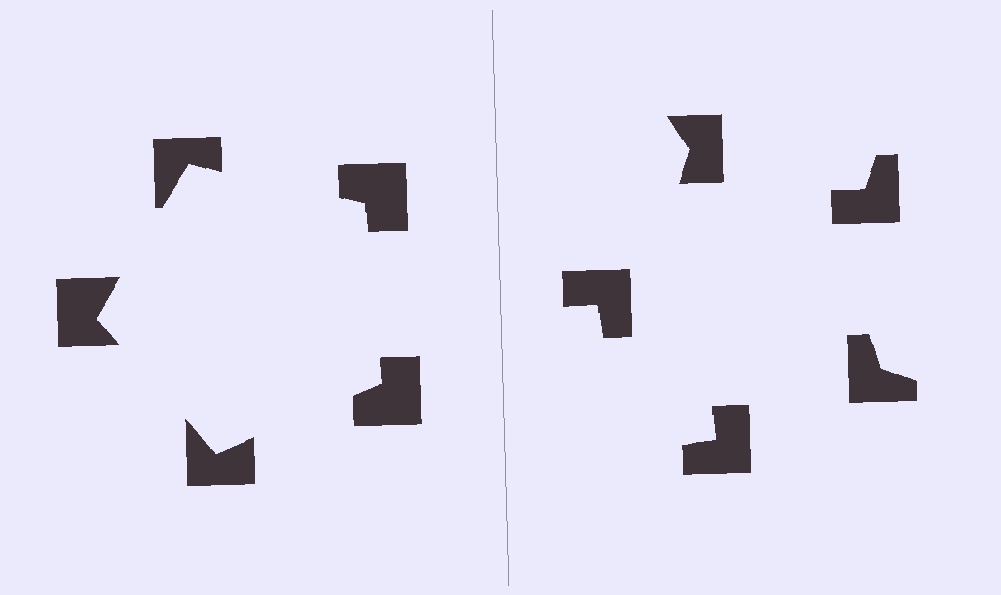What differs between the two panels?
The notched squares are positioned identically on both sides; only the wedge orientations differ. On the left they align to a pentagon; on the right they are misaligned.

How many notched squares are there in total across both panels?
10 — 5 on each side.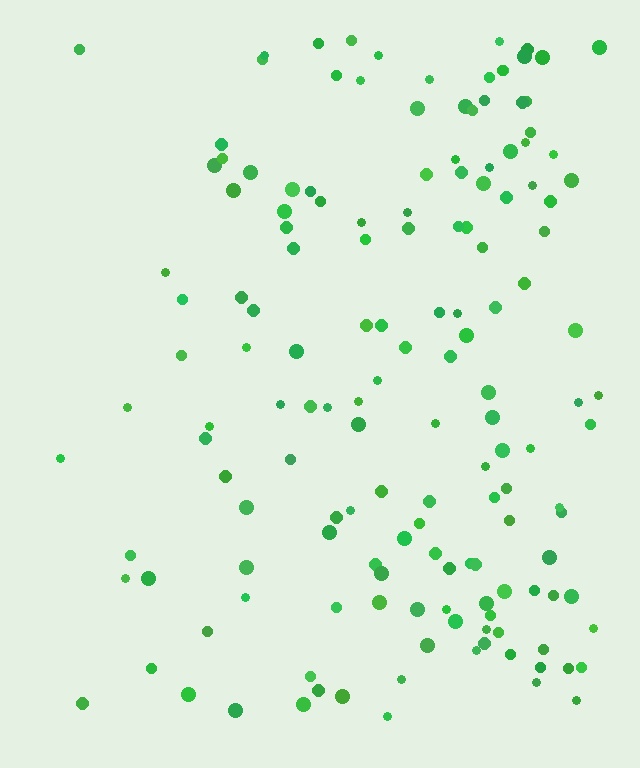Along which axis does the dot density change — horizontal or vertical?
Horizontal.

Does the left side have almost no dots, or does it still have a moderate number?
Still a moderate number, just noticeably fewer than the right.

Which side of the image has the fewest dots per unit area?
The left.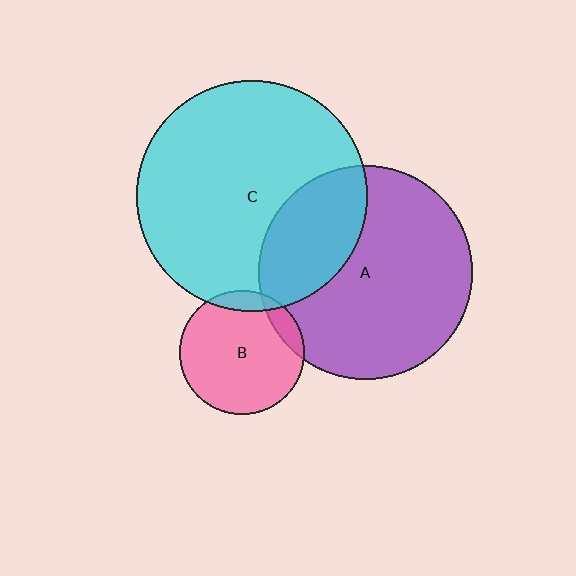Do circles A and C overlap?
Yes.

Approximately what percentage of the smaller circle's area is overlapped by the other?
Approximately 30%.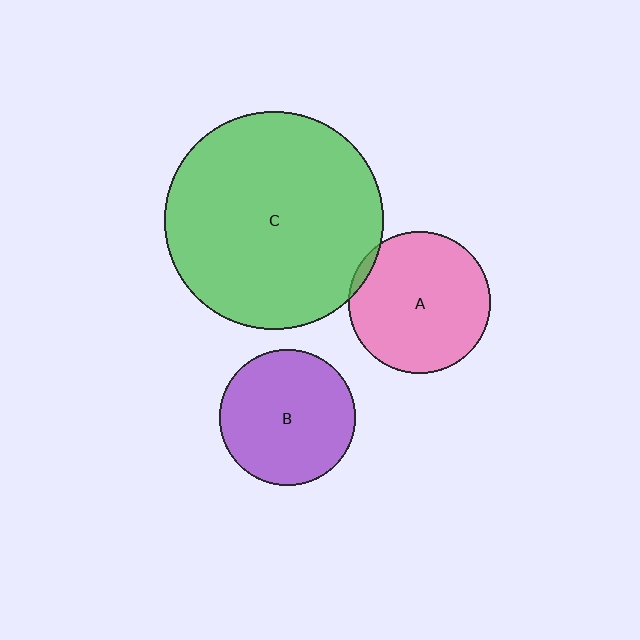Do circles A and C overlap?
Yes.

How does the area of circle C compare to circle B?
Approximately 2.6 times.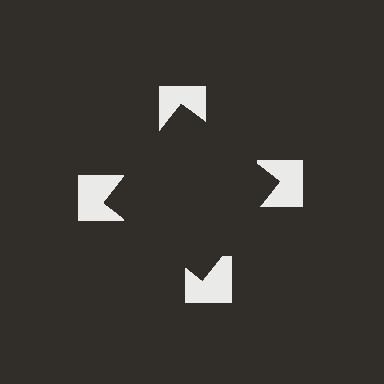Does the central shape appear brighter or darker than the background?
It typically appears slightly darker than the background, even though no actual brightness change is drawn.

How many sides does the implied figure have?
4 sides.